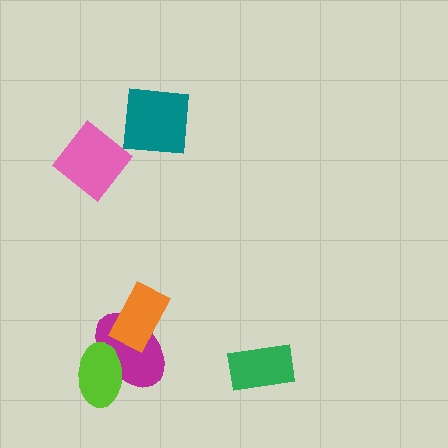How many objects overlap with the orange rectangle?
1 object overlaps with the orange rectangle.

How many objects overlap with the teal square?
0 objects overlap with the teal square.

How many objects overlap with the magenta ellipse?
2 objects overlap with the magenta ellipse.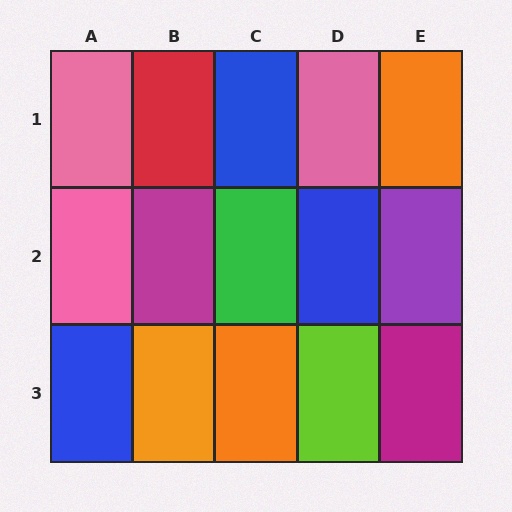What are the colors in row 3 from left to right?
Blue, orange, orange, lime, magenta.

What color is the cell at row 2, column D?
Blue.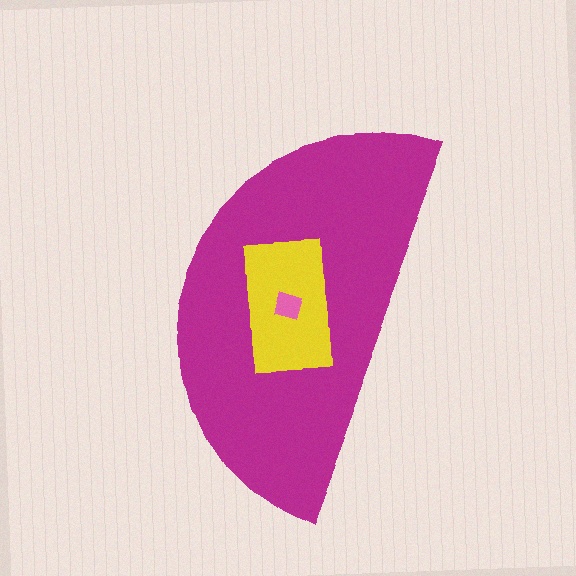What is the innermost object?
The pink diamond.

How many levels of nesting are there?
3.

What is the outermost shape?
The magenta semicircle.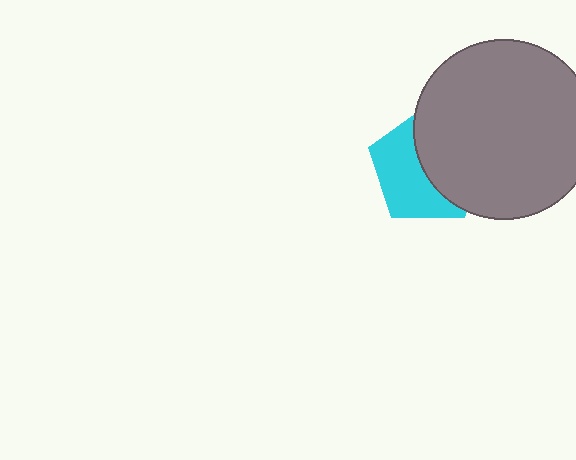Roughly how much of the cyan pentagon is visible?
About half of it is visible (roughly 49%).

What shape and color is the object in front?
The object in front is a gray circle.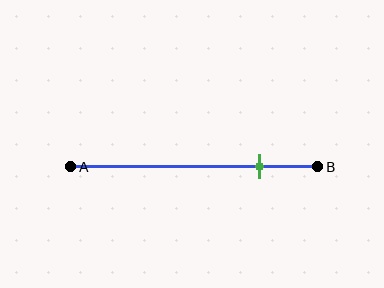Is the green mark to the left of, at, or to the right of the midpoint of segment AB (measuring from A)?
The green mark is to the right of the midpoint of segment AB.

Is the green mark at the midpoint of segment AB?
No, the mark is at about 75% from A, not at the 50% midpoint.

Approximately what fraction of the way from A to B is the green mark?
The green mark is approximately 75% of the way from A to B.